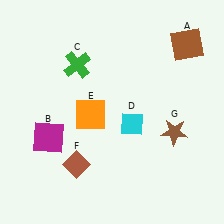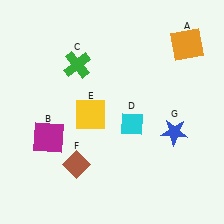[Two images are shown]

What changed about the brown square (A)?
In Image 1, A is brown. In Image 2, it changed to orange.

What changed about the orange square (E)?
In Image 1, E is orange. In Image 2, it changed to yellow.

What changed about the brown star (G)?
In Image 1, G is brown. In Image 2, it changed to blue.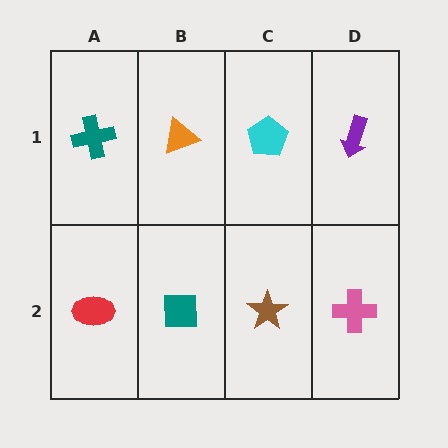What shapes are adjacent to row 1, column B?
A teal square (row 2, column B), a teal cross (row 1, column A), a cyan pentagon (row 1, column C).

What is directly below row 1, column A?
A red ellipse.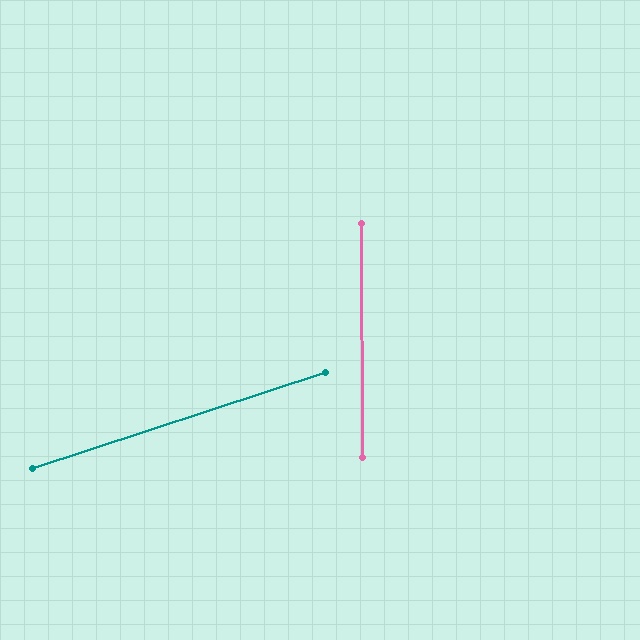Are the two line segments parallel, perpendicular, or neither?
Neither parallel nor perpendicular — they differ by about 72°.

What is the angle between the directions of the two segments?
Approximately 72 degrees.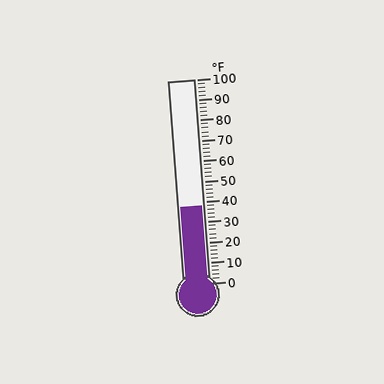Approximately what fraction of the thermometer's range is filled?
The thermometer is filled to approximately 40% of its range.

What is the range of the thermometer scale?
The thermometer scale ranges from 0°F to 100°F.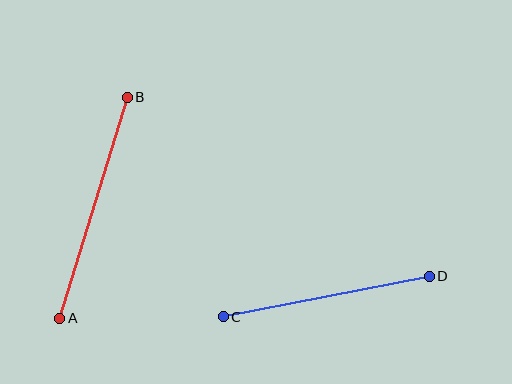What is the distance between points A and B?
The distance is approximately 231 pixels.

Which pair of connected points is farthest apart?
Points A and B are farthest apart.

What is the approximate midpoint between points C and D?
The midpoint is at approximately (326, 296) pixels.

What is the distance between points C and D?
The distance is approximately 210 pixels.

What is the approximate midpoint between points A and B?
The midpoint is at approximately (93, 208) pixels.